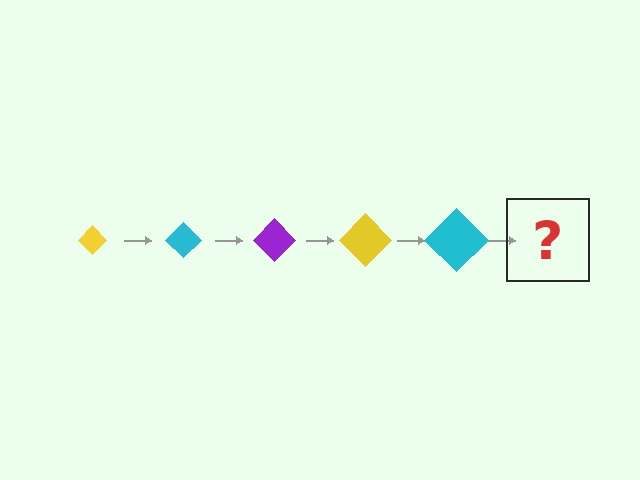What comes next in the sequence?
The next element should be a purple diamond, larger than the previous one.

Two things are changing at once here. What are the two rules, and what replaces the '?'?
The two rules are that the diamond grows larger each step and the color cycles through yellow, cyan, and purple. The '?' should be a purple diamond, larger than the previous one.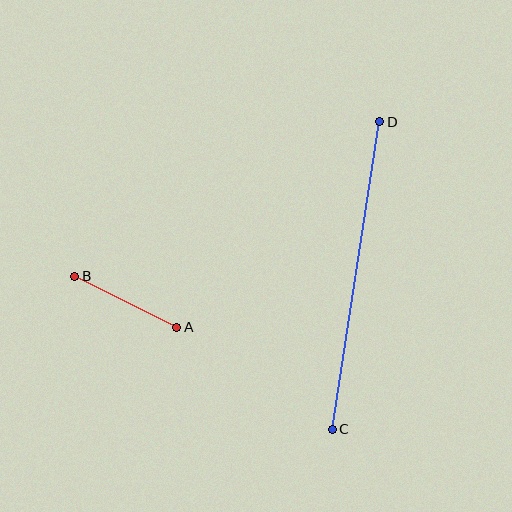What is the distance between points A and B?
The distance is approximately 114 pixels.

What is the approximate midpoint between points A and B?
The midpoint is at approximately (126, 302) pixels.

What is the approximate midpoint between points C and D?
The midpoint is at approximately (356, 275) pixels.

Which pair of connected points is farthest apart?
Points C and D are farthest apart.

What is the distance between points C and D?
The distance is approximately 311 pixels.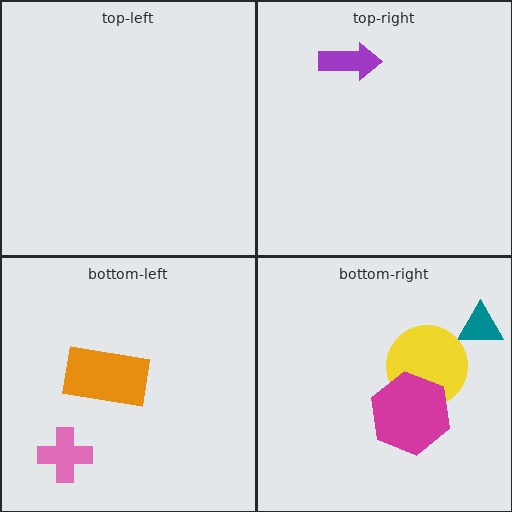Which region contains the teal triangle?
The bottom-right region.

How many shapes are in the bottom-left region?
2.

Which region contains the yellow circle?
The bottom-right region.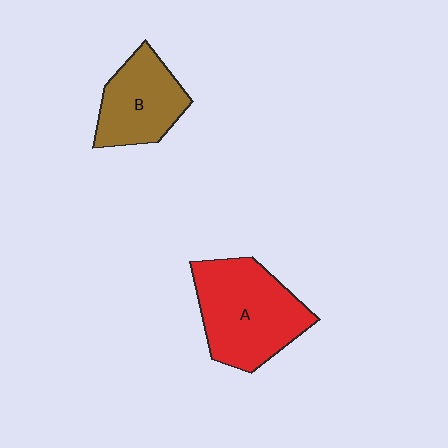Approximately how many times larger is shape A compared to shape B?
Approximately 1.5 times.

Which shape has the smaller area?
Shape B (brown).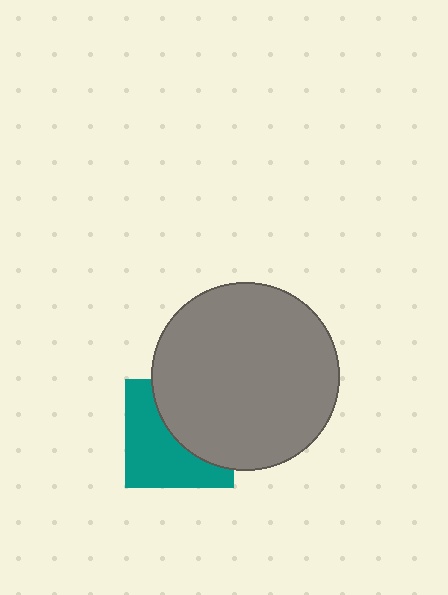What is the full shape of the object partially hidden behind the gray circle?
The partially hidden object is a teal square.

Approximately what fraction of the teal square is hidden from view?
Roughly 48% of the teal square is hidden behind the gray circle.